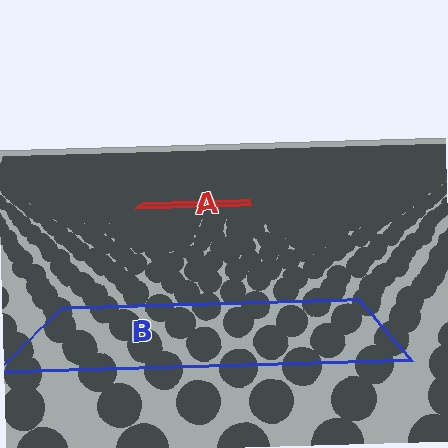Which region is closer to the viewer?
Region B is closer. The texture elements there are larger and more spread out.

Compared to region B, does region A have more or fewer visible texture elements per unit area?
Region A has more texture elements per unit area — they are packed more densely because it is farther away.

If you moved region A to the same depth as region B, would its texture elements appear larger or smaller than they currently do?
They would appear larger. At a closer depth, the same texture elements are projected at a bigger on-screen size.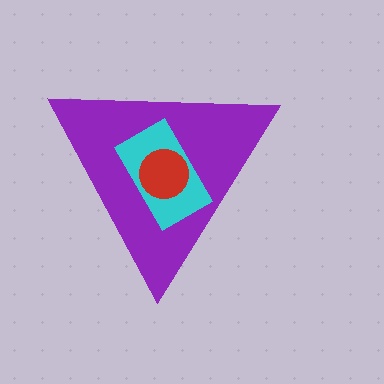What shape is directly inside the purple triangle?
The cyan rectangle.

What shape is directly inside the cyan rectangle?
The red circle.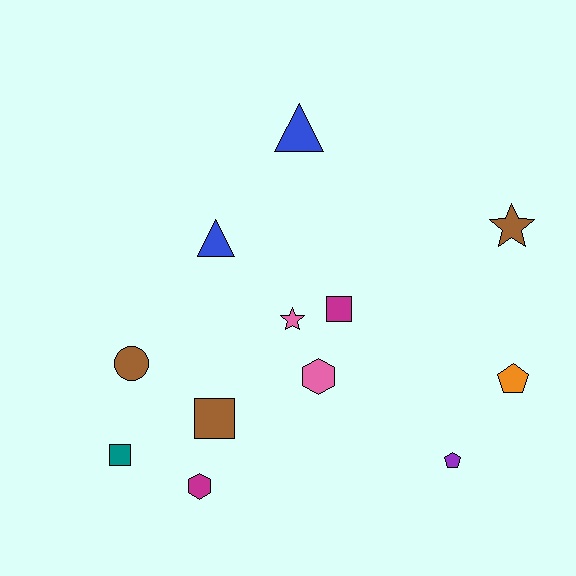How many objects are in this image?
There are 12 objects.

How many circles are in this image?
There is 1 circle.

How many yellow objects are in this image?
There are no yellow objects.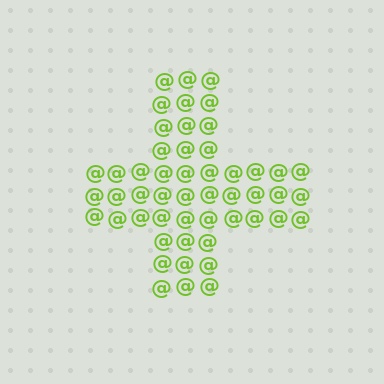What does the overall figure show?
The overall figure shows a cross.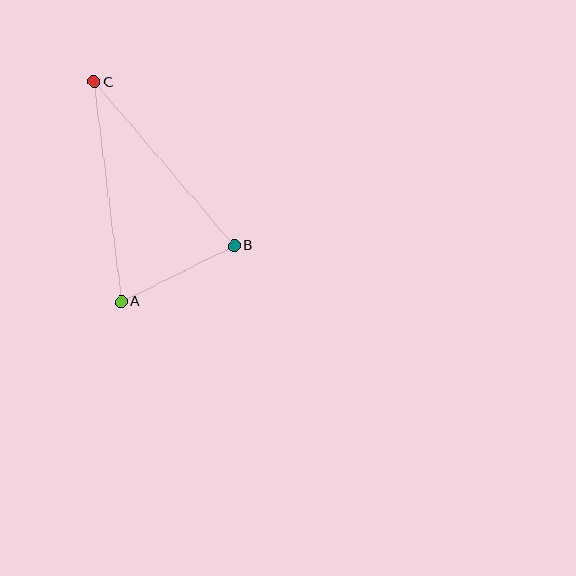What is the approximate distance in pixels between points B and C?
The distance between B and C is approximately 215 pixels.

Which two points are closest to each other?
Points A and B are closest to each other.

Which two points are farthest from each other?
Points A and C are farthest from each other.